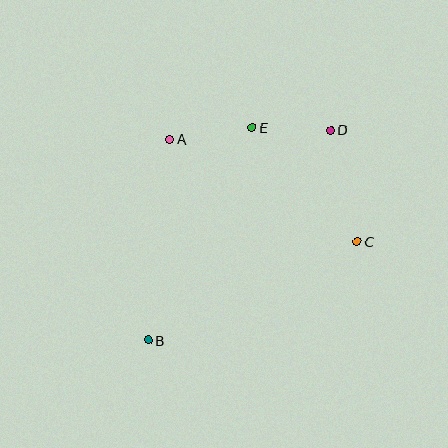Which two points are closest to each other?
Points D and E are closest to each other.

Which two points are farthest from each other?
Points B and D are farthest from each other.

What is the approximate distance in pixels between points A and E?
The distance between A and E is approximately 83 pixels.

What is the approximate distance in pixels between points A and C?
The distance between A and C is approximately 214 pixels.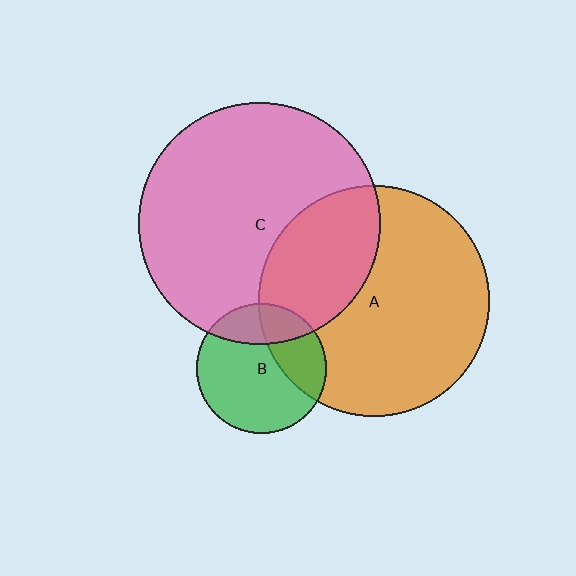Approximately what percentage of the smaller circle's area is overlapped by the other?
Approximately 30%.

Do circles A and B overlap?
Yes.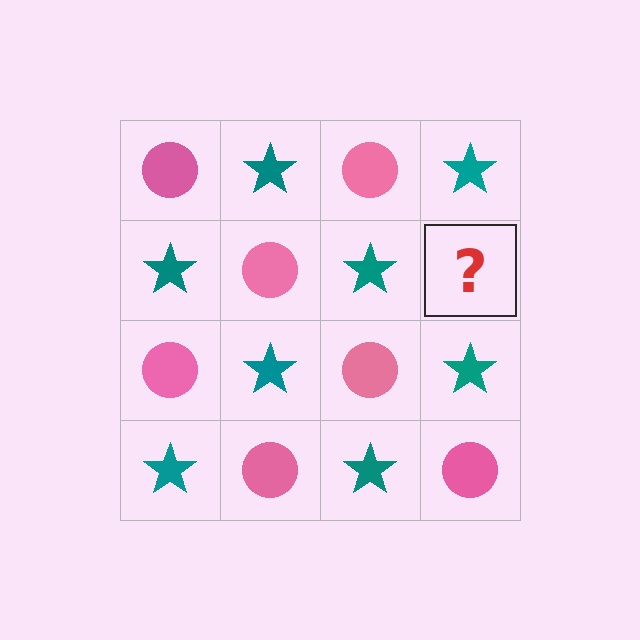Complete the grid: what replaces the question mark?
The question mark should be replaced with a pink circle.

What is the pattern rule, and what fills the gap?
The rule is that it alternates pink circle and teal star in a checkerboard pattern. The gap should be filled with a pink circle.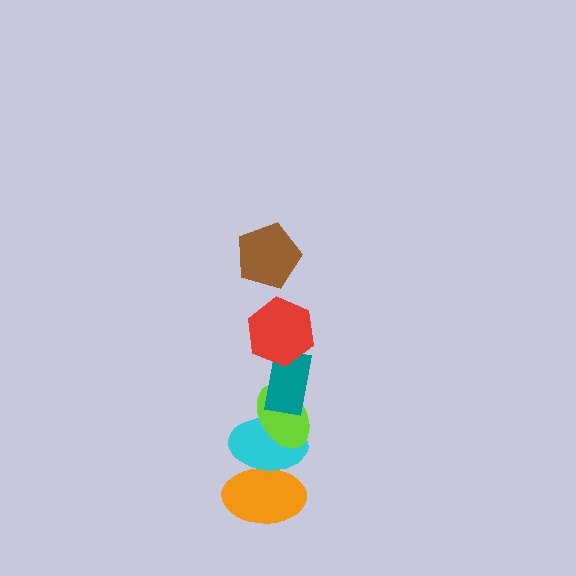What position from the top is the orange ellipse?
The orange ellipse is 6th from the top.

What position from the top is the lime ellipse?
The lime ellipse is 4th from the top.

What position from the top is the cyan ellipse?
The cyan ellipse is 5th from the top.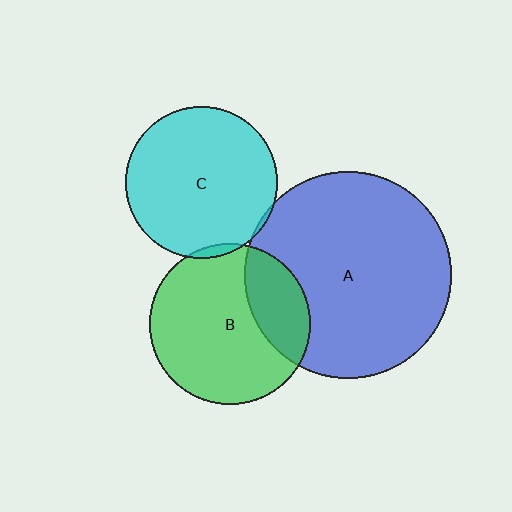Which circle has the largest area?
Circle A (blue).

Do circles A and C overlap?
Yes.